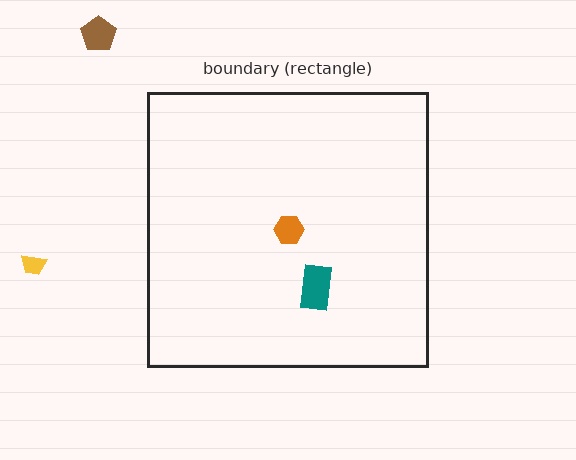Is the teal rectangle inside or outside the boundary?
Inside.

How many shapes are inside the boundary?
2 inside, 2 outside.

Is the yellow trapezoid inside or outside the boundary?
Outside.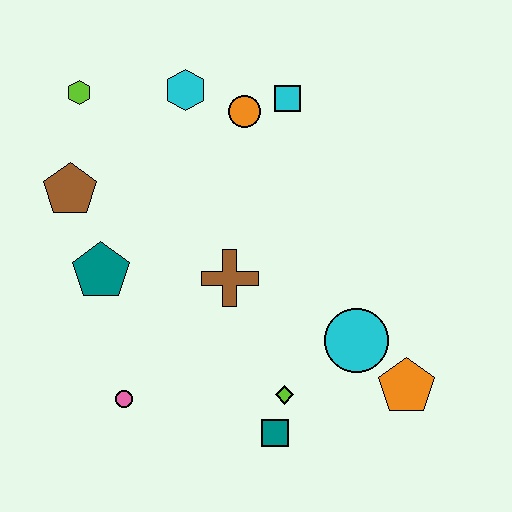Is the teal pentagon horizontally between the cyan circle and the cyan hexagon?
No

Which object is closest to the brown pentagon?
The teal pentagon is closest to the brown pentagon.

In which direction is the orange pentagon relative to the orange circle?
The orange pentagon is below the orange circle.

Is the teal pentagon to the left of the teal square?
Yes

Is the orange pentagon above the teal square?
Yes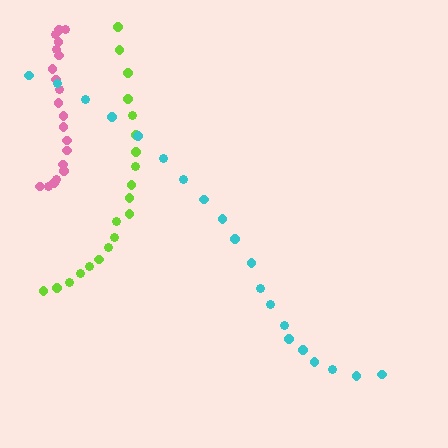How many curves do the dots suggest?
There are 3 distinct paths.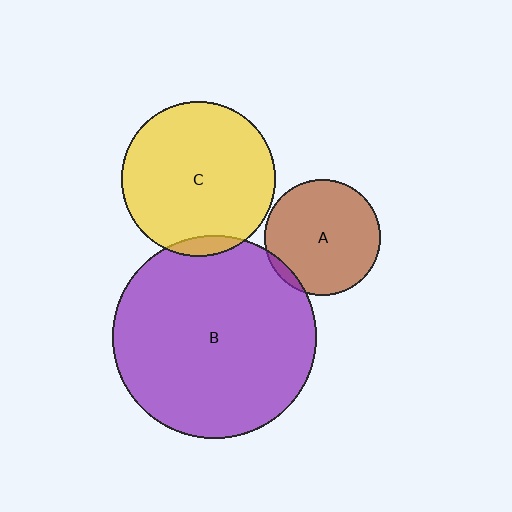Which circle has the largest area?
Circle B (purple).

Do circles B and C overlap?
Yes.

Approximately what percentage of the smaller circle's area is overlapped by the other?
Approximately 5%.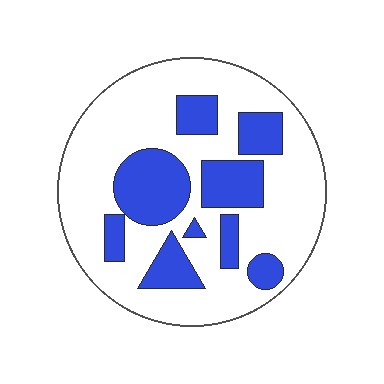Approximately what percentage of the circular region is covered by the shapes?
Approximately 30%.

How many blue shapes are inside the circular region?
9.